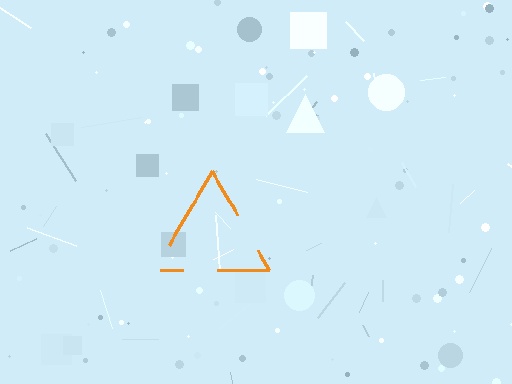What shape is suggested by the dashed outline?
The dashed outline suggests a triangle.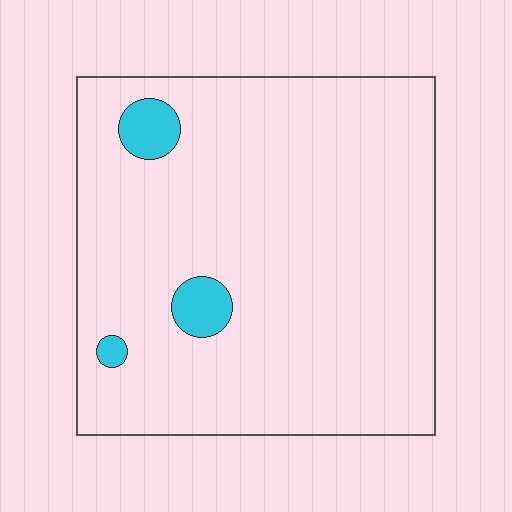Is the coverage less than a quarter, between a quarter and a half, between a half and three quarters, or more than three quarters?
Less than a quarter.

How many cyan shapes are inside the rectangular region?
3.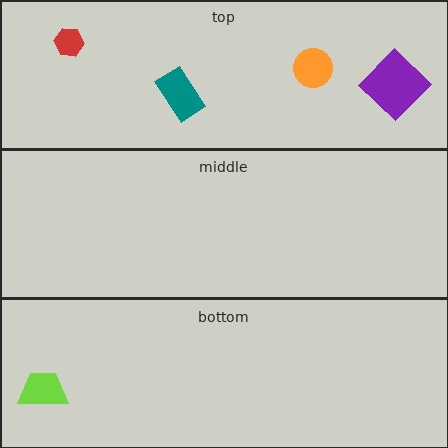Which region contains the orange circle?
The top region.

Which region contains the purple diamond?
The top region.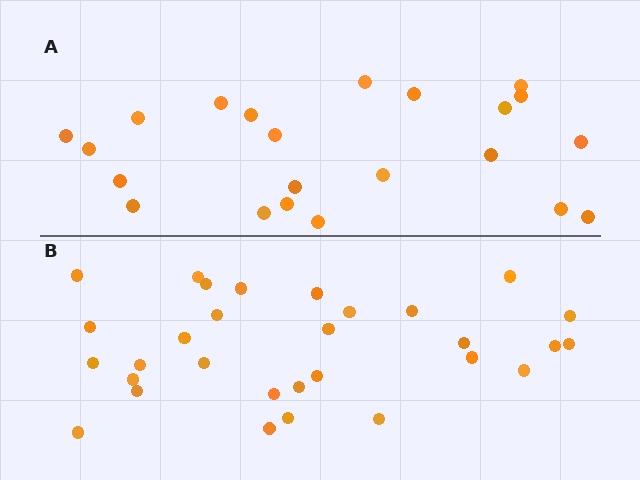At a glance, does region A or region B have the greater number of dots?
Region B (the bottom region) has more dots.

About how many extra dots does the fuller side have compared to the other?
Region B has roughly 8 or so more dots than region A.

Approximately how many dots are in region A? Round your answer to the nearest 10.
About 20 dots. (The exact count is 22, which rounds to 20.)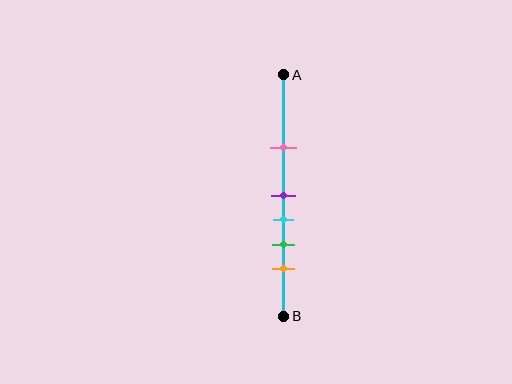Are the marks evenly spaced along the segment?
No, the marks are not evenly spaced.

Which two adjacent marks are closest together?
The purple and cyan marks are the closest adjacent pair.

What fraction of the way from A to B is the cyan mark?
The cyan mark is approximately 60% (0.6) of the way from A to B.